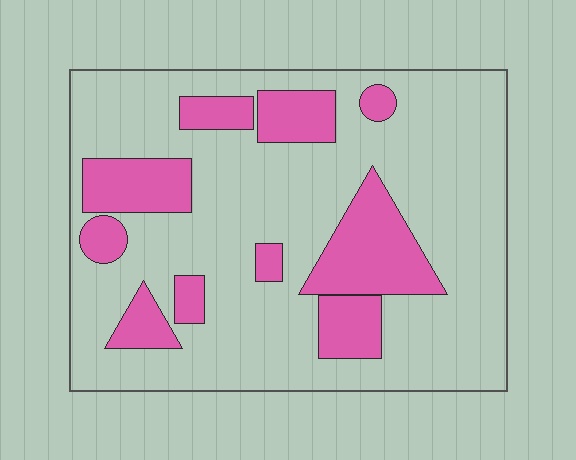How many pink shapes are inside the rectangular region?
10.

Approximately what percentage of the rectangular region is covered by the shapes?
Approximately 25%.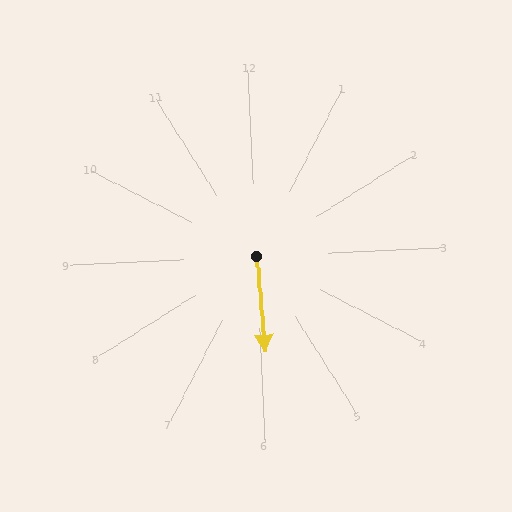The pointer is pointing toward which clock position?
Roughly 6 o'clock.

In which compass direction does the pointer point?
South.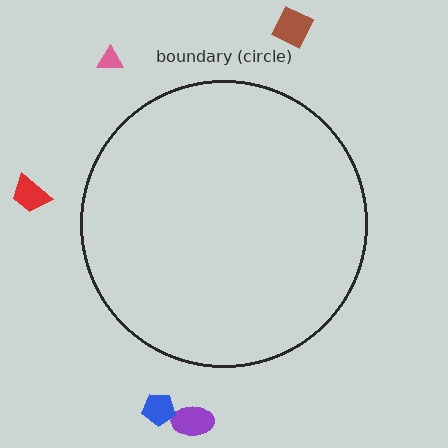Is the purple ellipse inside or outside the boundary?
Outside.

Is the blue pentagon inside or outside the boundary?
Outside.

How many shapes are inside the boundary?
0 inside, 5 outside.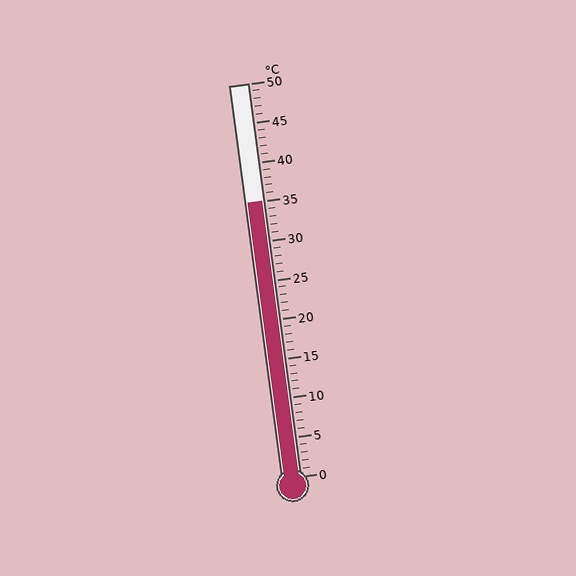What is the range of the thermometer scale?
The thermometer scale ranges from 0°C to 50°C.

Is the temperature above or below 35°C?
The temperature is at 35°C.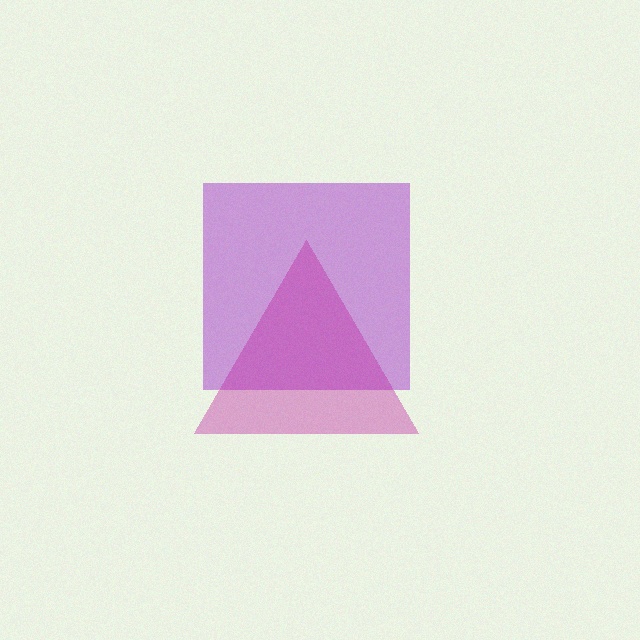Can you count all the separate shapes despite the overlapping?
Yes, there are 2 separate shapes.